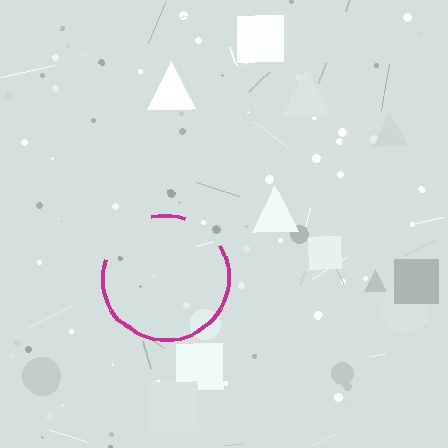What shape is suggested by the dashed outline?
The dashed outline suggests a circle.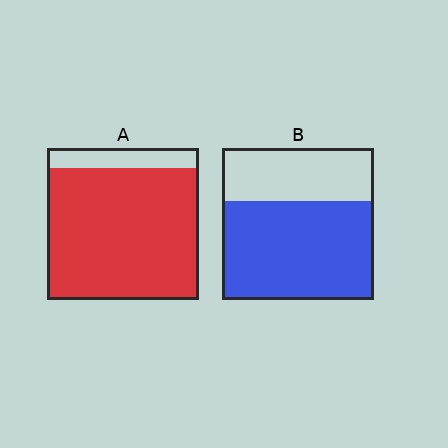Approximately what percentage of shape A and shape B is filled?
A is approximately 85% and B is approximately 65%.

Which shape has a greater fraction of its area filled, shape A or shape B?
Shape A.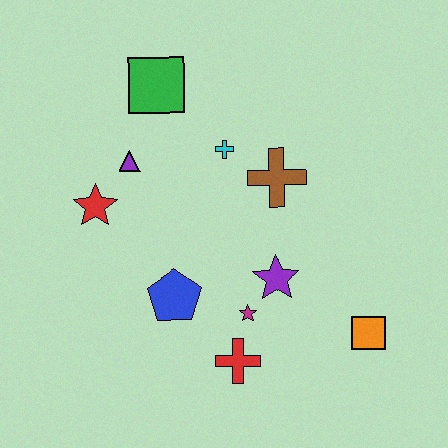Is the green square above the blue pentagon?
Yes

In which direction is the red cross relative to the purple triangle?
The red cross is below the purple triangle.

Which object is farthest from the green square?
The orange square is farthest from the green square.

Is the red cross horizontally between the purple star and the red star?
Yes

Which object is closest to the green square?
The purple triangle is closest to the green square.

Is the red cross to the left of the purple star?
Yes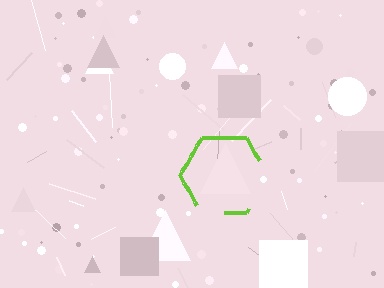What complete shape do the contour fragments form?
The contour fragments form a hexagon.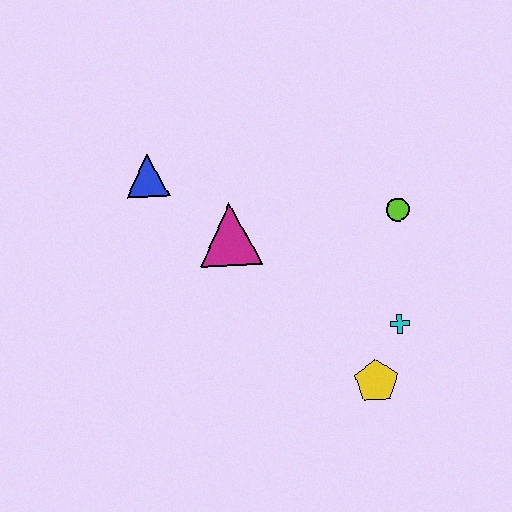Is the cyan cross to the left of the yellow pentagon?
No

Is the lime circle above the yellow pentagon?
Yes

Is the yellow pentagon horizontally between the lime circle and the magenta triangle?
Yes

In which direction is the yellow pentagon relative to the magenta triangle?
The yellow pentagon is below the magenta triangle.